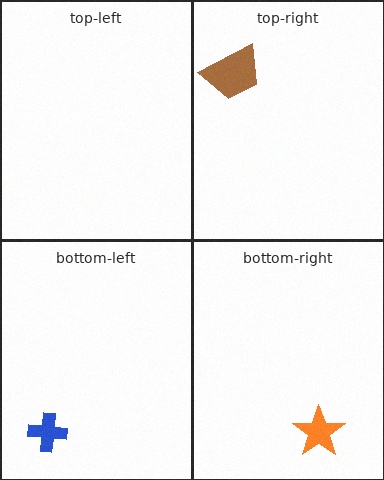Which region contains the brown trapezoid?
The top-right region.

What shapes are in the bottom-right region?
The orange star.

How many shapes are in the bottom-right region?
1.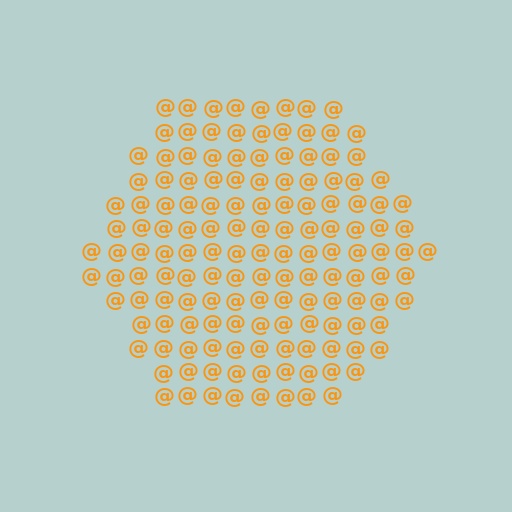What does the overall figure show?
The overall figure shows a hexagon.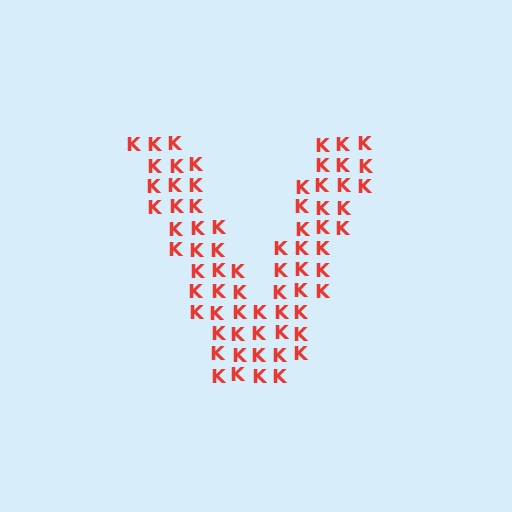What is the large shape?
The large shape is the letter V.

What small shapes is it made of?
It is made of small letter K's.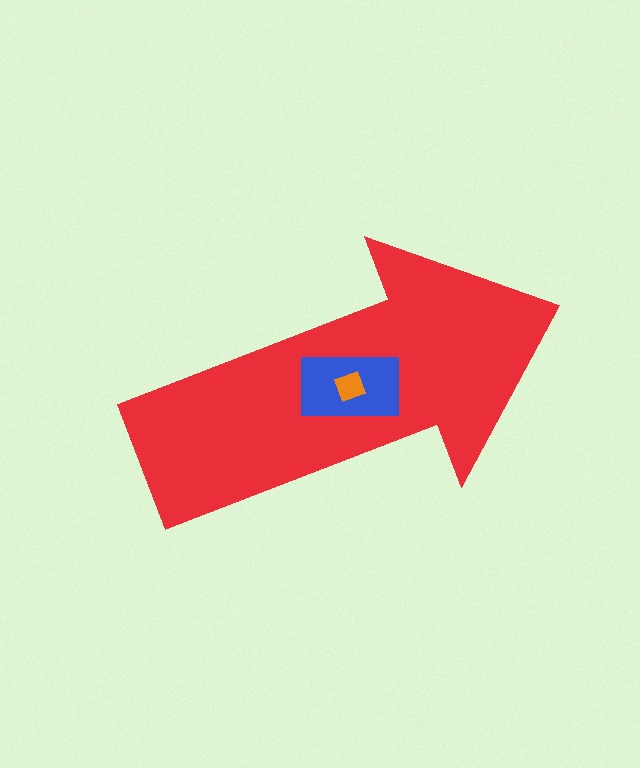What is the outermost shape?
The red arrow.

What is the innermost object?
The orange square.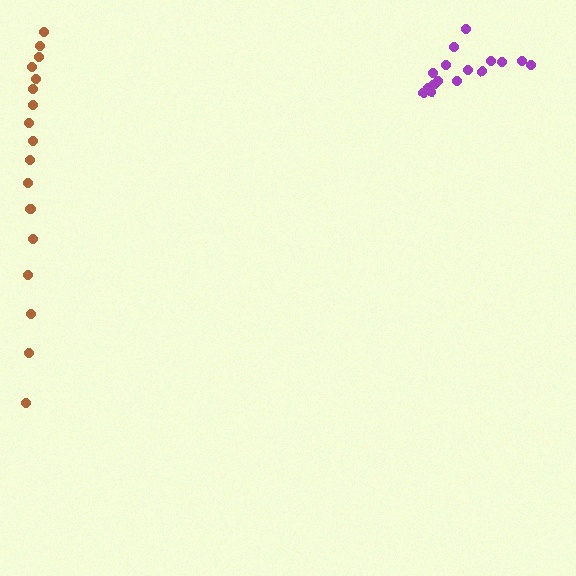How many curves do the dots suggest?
There are 2 distinct paths.